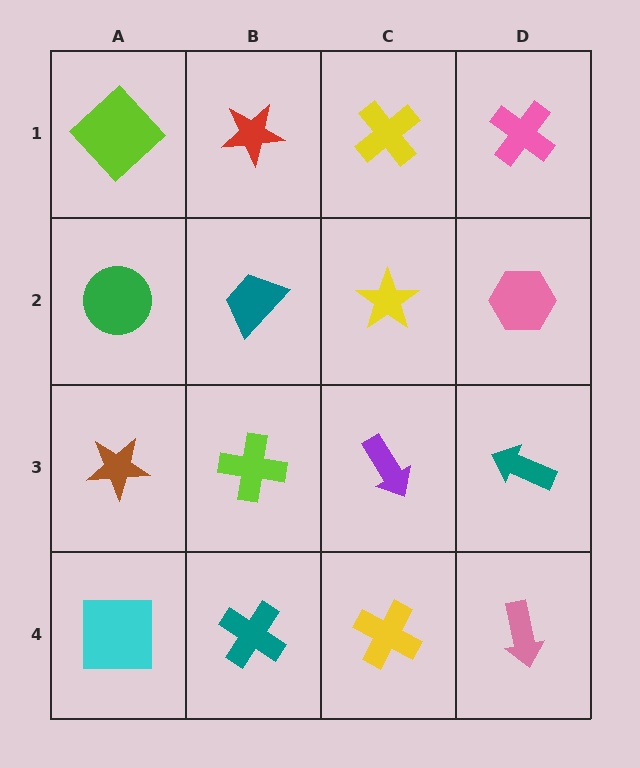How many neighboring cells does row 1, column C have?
3.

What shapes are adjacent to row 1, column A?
A green circle (row 2, column A), a red star (row 1, column B).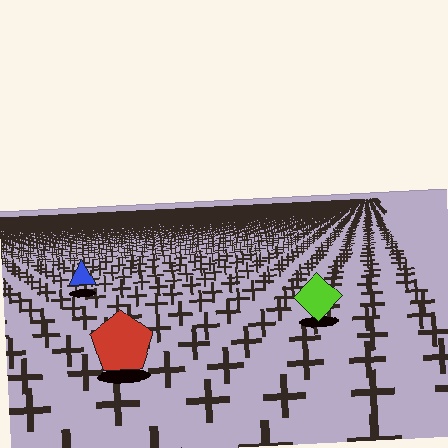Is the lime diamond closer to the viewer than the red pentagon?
No. The red pentagon is closer — you can tell from the texture gradient: the ground texture is coarser near it.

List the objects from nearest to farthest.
From nearest to farthest: the red pentagon, the lime diamond, the blue triangle.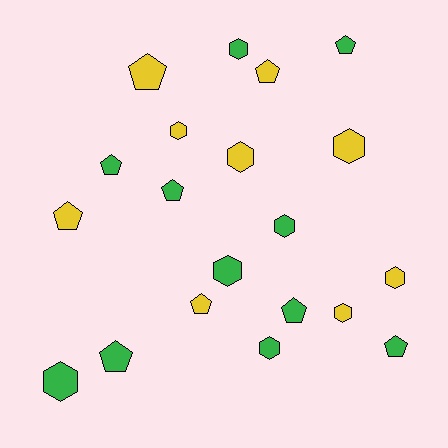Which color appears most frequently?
Green, with 11 objects.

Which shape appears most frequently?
Pentagon, with 10 objects.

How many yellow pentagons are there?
There are 4 yellow pentagons.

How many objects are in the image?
There are 20 objects.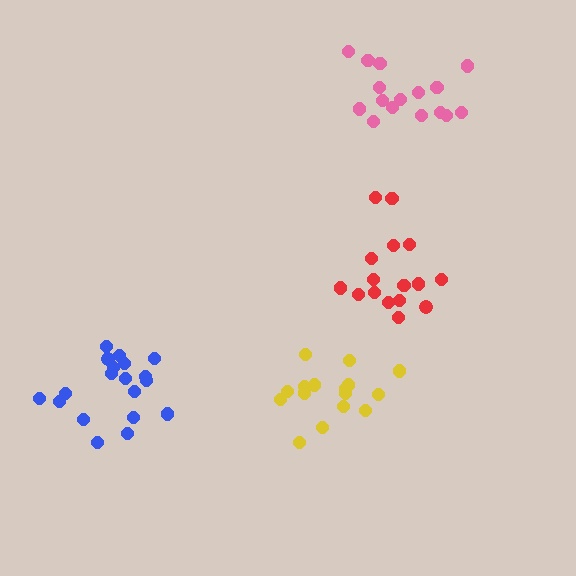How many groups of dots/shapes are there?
There are 4 groups.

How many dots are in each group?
Group 1: 16 dots, Group 2: 16 dots, Group 3: 16 dots, Group 4: 19 dots (67 total).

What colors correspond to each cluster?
The clusters are colored: yellow, red, pink, blue.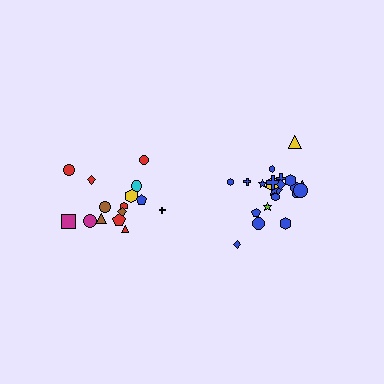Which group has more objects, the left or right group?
The right group.